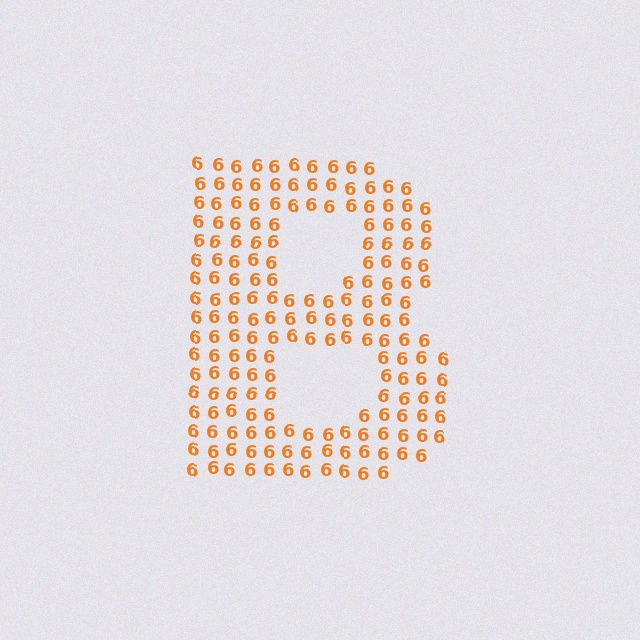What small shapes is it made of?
It is made of small digit 6's.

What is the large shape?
The large shape is the letter B.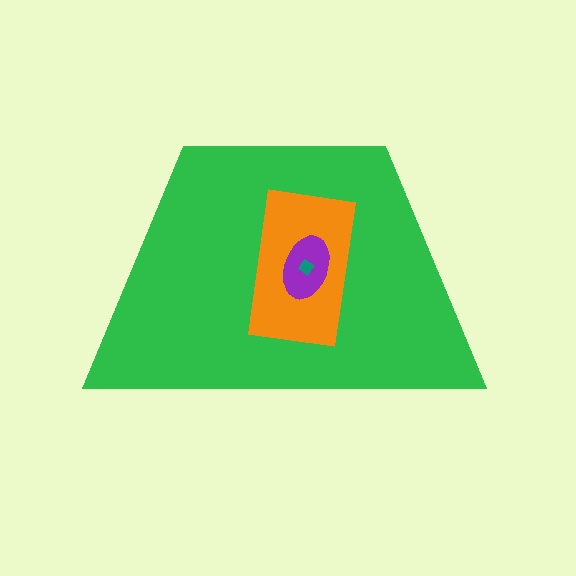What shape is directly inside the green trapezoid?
The orange rectangle.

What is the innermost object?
The teal diamond.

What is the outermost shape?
The green trapezoid.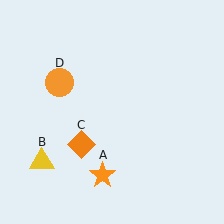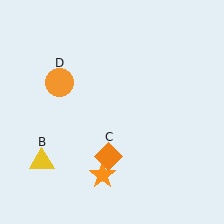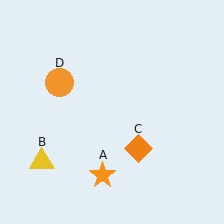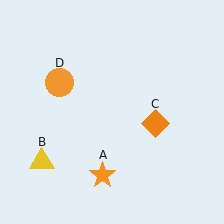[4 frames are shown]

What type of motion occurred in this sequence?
The orange diamond (object C) rotated counterclockwise around the center of the scene.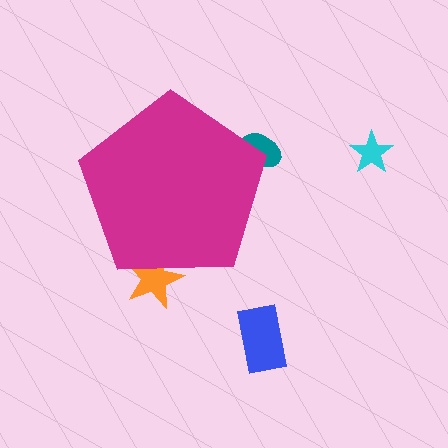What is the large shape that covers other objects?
A magenta pentagon.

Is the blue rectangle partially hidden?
No, the blue rectangle is fully visible.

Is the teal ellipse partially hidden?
Yes, the teal ellipse is partially hidden behind the magenta pentagon.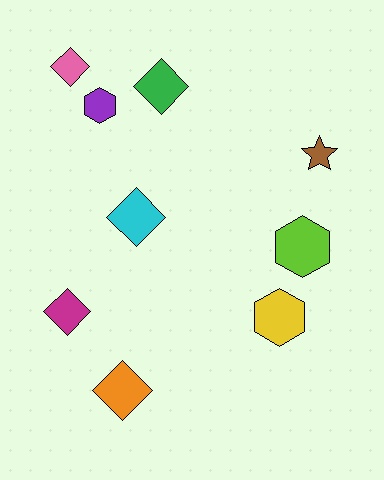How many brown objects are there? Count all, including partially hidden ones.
There is 1 brown object.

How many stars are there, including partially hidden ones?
There is 1 star.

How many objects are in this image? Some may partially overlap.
There are 9 objects.